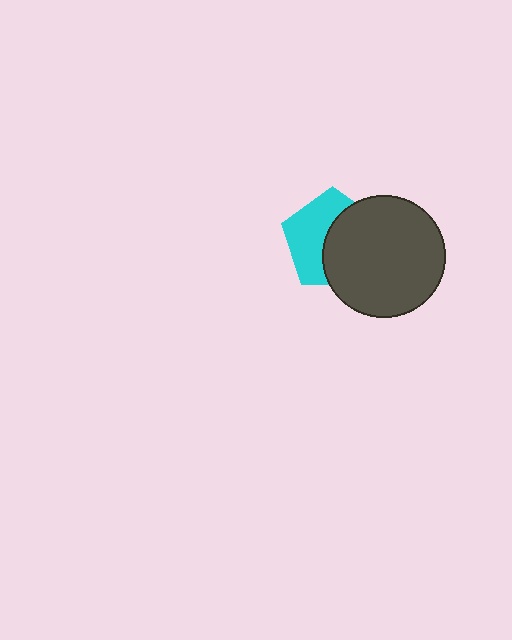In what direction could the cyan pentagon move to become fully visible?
The cyan pentagon could move left. That would shift it out from behind the dark gray circle entirely.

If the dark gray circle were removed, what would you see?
You would see the complete cyan pentagon.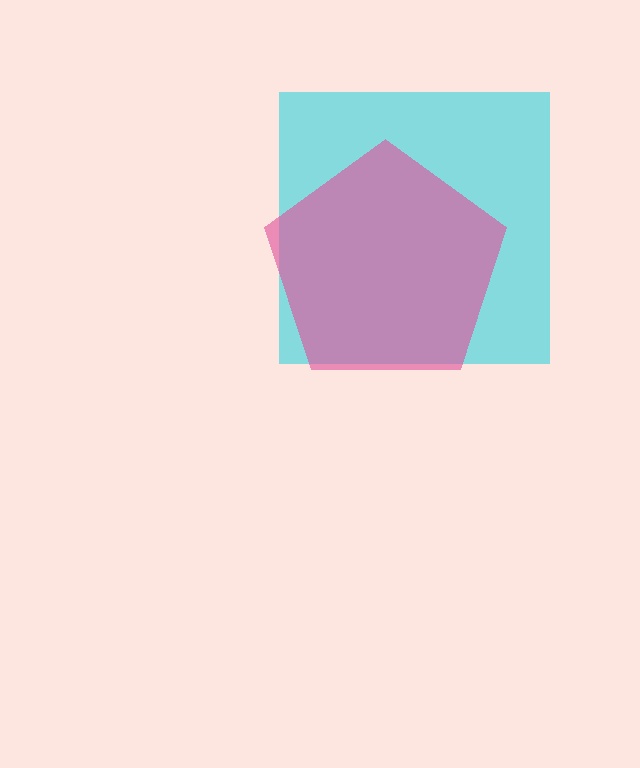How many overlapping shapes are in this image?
There are 2 overlapping shapes in the image.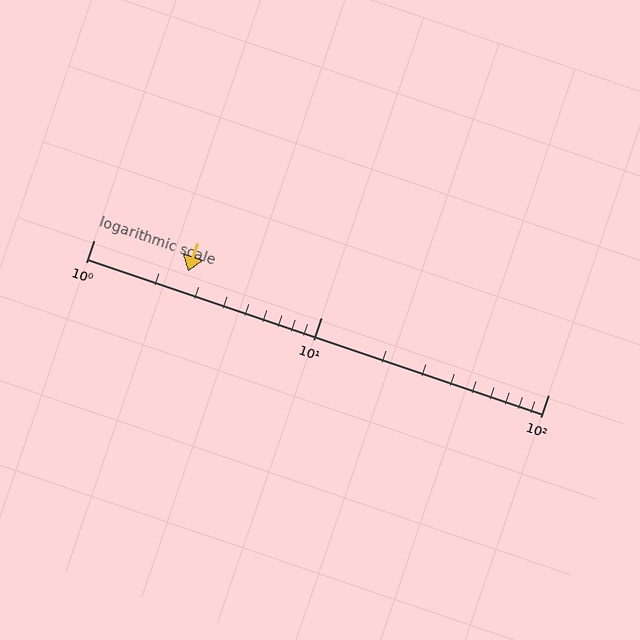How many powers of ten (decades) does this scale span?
The scale spans 2 decades, from 1 to 100.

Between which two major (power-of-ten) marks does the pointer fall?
The pointer is between 1 and 10.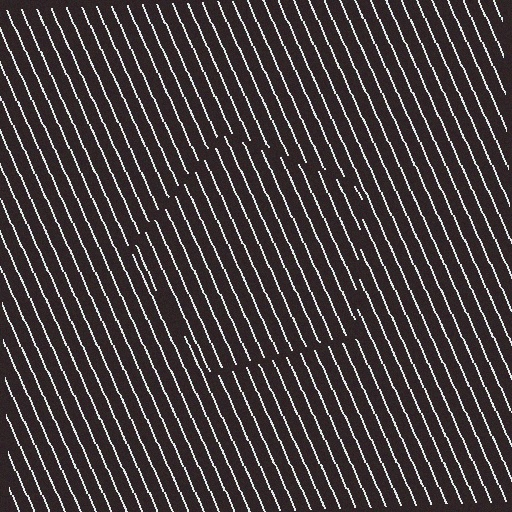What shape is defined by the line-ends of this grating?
An illusory pentagon. The interior of the shape contains the same grating, shifted by half a period — the contour is defined by the phase discontinuity where line-ends from the inner and outer gratings abut.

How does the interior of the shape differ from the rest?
The interior of the shape contains the same grating, shifted by half a period — the contour is defined by the phase discontinuity where line-ends from the inner and outer gratings abut.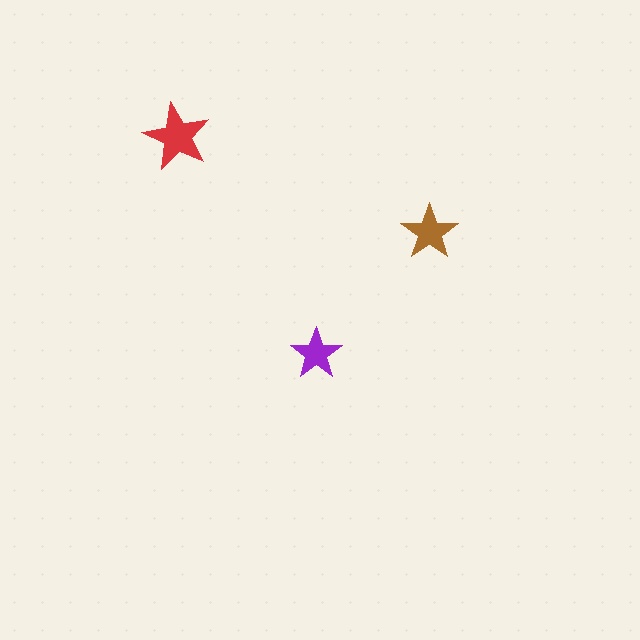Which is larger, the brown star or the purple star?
The brown one.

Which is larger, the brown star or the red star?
The red one.